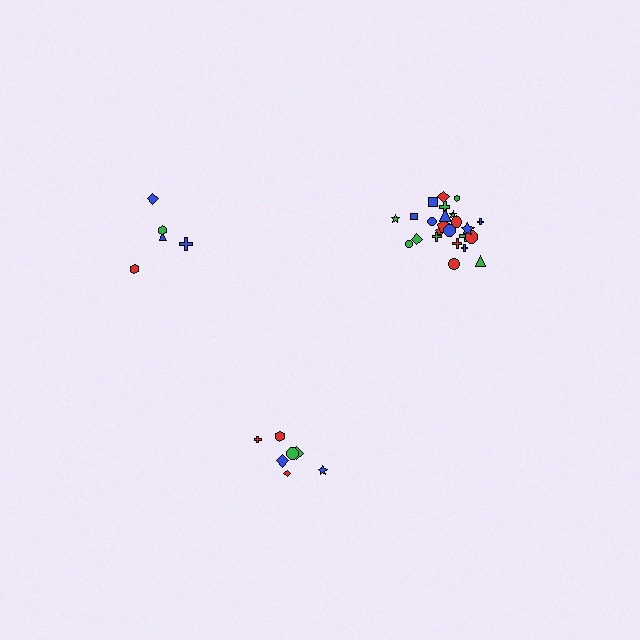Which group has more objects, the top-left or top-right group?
The top-right group.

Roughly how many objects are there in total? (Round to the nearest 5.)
Roughly 35 objects in total.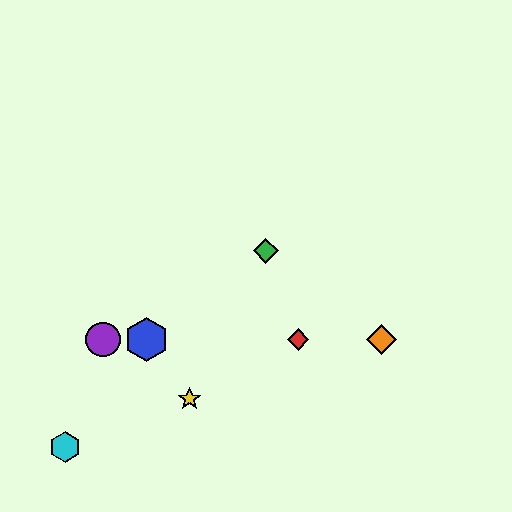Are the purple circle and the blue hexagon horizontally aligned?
Yes, both are at y≈339.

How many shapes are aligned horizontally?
4 shapes (the red diamond, the blue hexagon, the purple circle, the orange diamond) are aligned horizontally.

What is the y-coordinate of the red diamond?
The red diamond is at y≈339.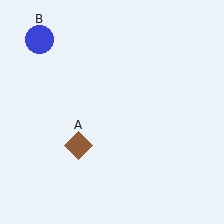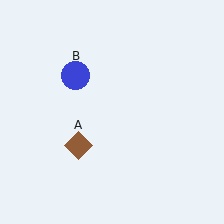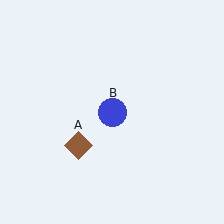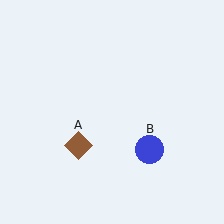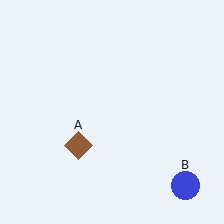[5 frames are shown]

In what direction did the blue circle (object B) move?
The blue circle (object B) moved down and to the right.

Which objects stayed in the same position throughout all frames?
Brown diamond (object A) remained stationary.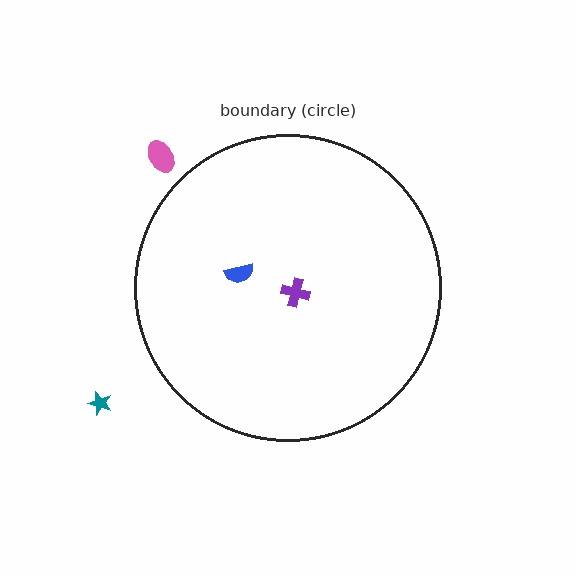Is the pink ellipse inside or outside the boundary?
Outside.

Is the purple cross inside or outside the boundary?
Inside.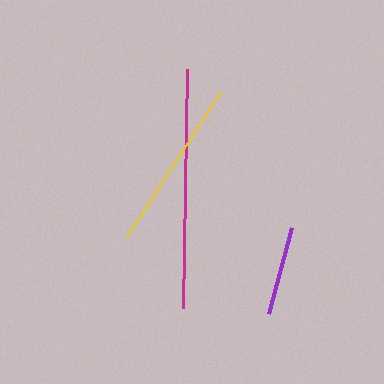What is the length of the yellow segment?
The yellow segment is approximately 173 pixels long.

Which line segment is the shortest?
The purple line is the shortest at approximately 90 pixels.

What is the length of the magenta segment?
The magenta segment is approximately 239 pixels long.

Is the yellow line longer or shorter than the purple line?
The yellow line is longer than the purple line.